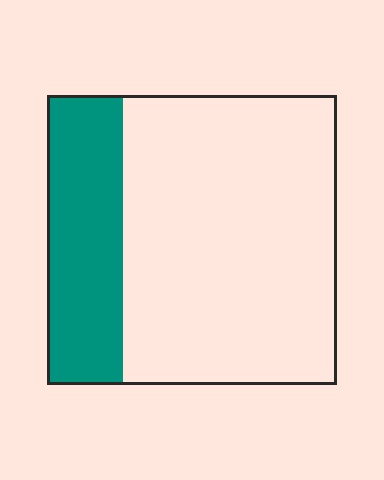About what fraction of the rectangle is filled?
About one quarter (1/4).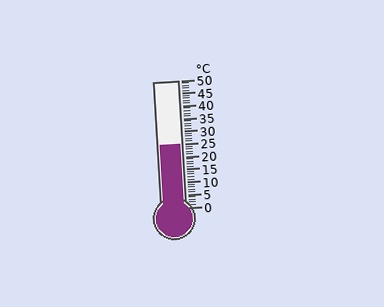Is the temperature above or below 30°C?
The temperature is below 30°C.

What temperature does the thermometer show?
The thermometer shows approximately 25°C.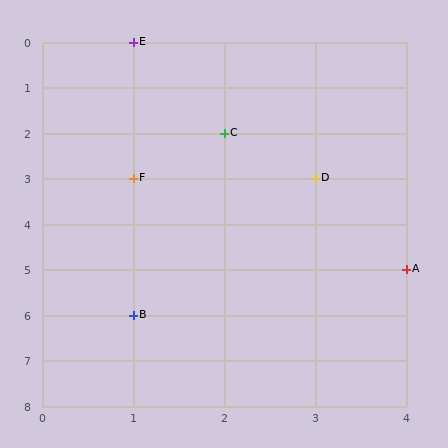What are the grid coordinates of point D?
Point D is at grid coordinates (3, 3).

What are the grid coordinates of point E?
Point E is at grid coordinates (1, 0).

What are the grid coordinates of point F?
Point F is at grid coordinates (1, 3).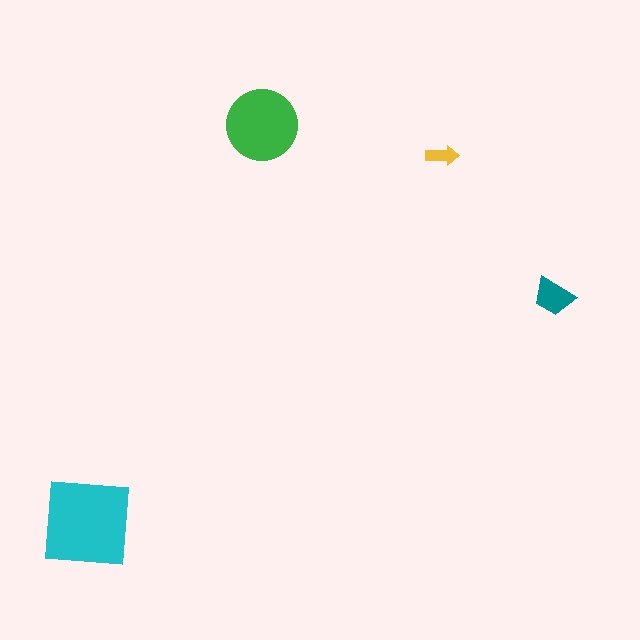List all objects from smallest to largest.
The yellow arrow, the teal trapezoid, the green circle, the cyan square.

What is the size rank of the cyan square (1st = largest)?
1st.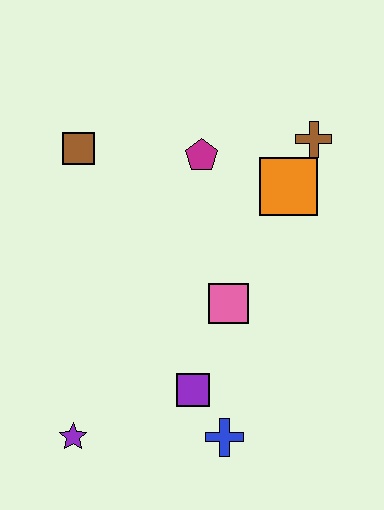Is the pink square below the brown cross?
Yes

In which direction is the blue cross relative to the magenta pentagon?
The blue cross is below the magenta pentagon.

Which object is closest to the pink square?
The purple square is closest to the pink square.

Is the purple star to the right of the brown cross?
No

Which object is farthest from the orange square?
The purple star is farthest from the orange square.